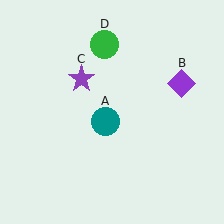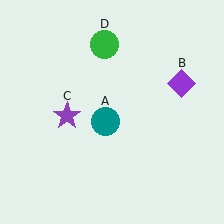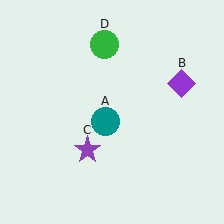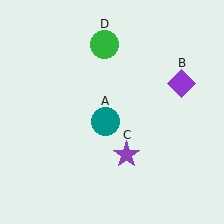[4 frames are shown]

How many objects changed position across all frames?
1 object changed position: purple star (object C).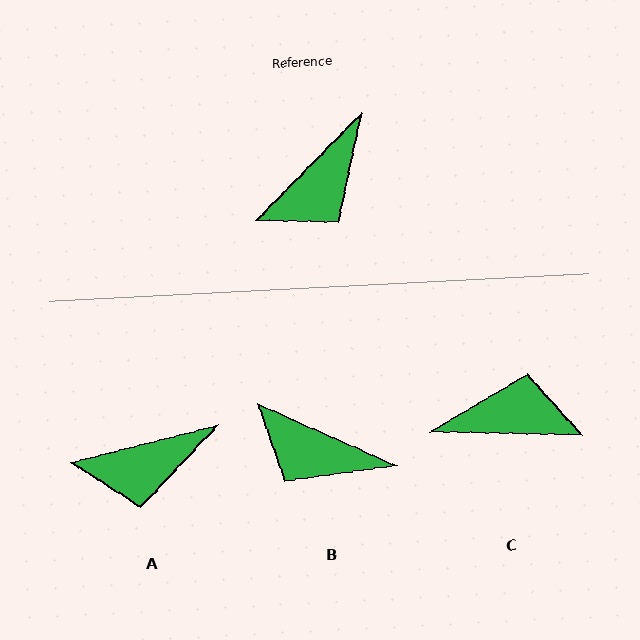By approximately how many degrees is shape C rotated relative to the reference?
Approximately 133 degrees counter-clockwise.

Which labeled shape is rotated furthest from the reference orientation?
C, about 133 degrees away.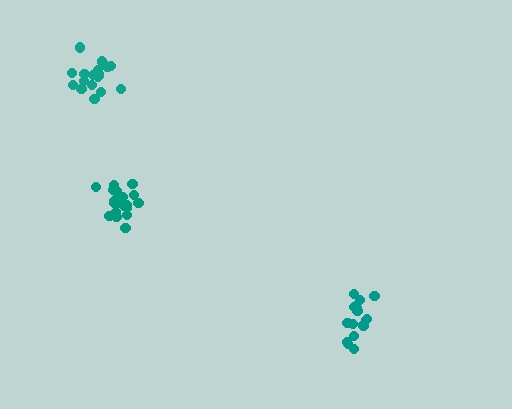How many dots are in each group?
Group 1: 19 dots, Group 2: 16 dots, Group 3: 19 dots (54 total).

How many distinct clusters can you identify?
There are 3 distinct clusters.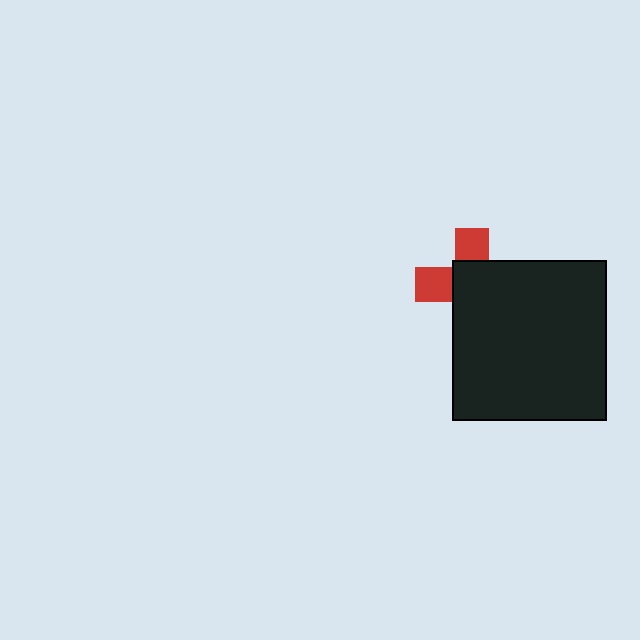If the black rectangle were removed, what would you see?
You would see the complete red cross.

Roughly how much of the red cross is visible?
A small part of it is visible (roughly 35%).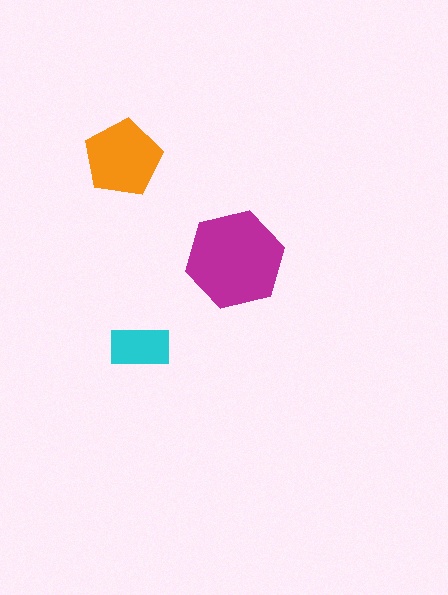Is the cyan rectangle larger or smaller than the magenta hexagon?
Smaller.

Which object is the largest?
The magenta hexagon.